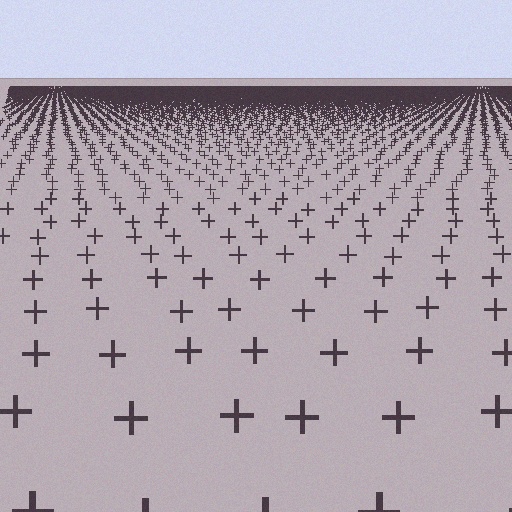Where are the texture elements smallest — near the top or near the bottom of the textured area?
Near the top.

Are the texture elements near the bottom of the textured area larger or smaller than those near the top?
Larger. Near the bottom, elements are closer to the viewer and appear at a bigger on-screen size.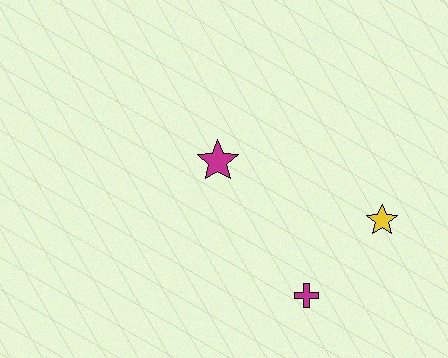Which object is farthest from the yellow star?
The magenta star is farthest from the yellow star.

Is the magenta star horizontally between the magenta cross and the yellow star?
No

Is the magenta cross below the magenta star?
Yes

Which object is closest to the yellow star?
The magenta cross is closest to the yellow star.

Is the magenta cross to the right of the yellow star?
No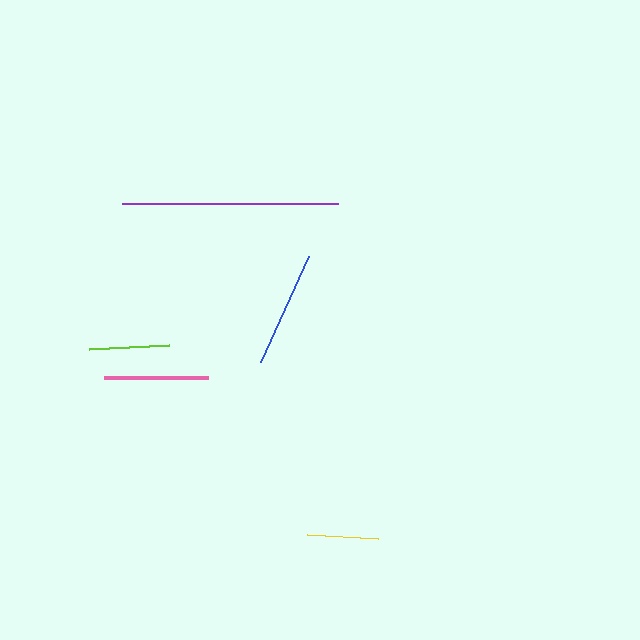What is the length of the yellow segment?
The yellow segment is approximately 72 pixels long.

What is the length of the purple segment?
The purple segment is approximately 216 pixels long.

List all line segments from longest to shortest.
From longest to shortest: purple, blue, pink, lime, yellow.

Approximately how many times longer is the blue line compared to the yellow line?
The blue line is approximately 1.6 times the length of the yellow line.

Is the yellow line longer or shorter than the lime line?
The lime line is longer than the yellow line.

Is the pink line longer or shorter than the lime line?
The pink line is longer than the lime line.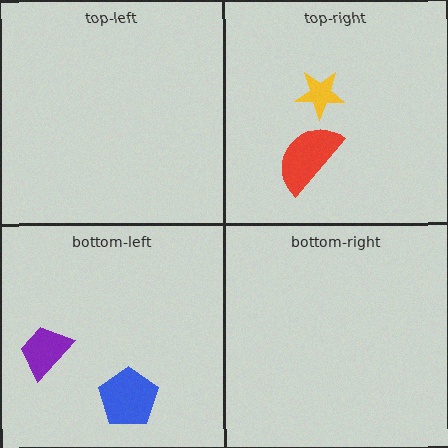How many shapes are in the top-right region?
2.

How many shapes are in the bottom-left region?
2.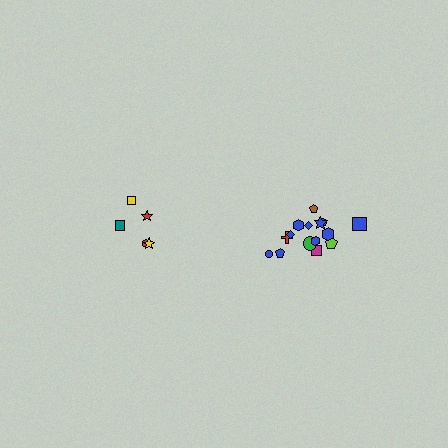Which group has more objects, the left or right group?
The right group.